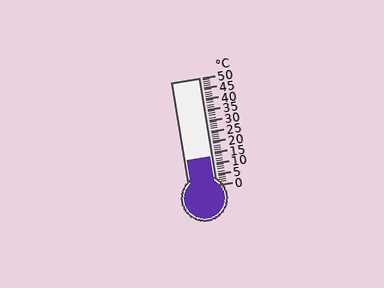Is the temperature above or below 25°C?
The temperature is below 25°C.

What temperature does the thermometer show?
The thermometer shows approximately 13°C.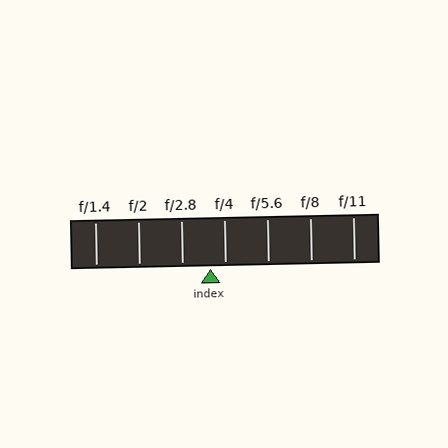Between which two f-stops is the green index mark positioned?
The index mark is between f/2.8 and f/4.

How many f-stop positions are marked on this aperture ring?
There are 7 f-stop positions marked.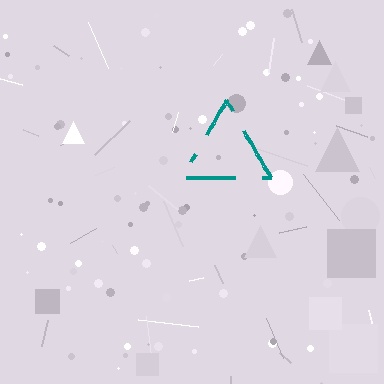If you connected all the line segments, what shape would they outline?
They would outline a triangle.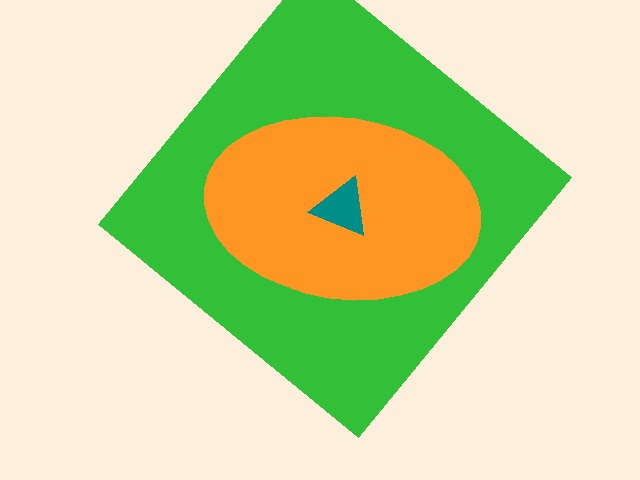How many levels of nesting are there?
3.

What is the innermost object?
The teal triangle.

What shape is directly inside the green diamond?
The orange ellipse.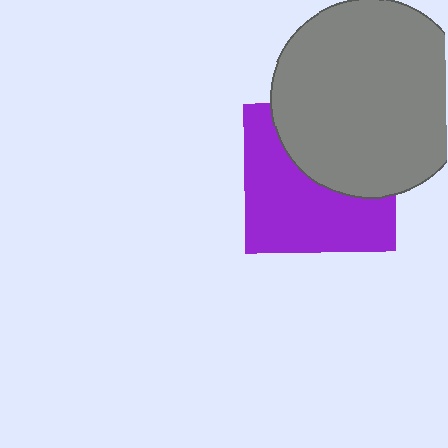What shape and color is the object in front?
The object in front is a gray circle.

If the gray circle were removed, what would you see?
You would see the complete purple square.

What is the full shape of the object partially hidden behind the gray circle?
The partially hidden object is a purple square.